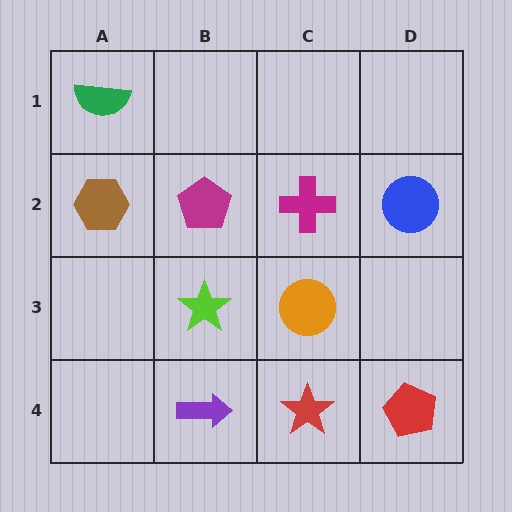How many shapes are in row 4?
3 shapes.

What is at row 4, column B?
A purple arrow.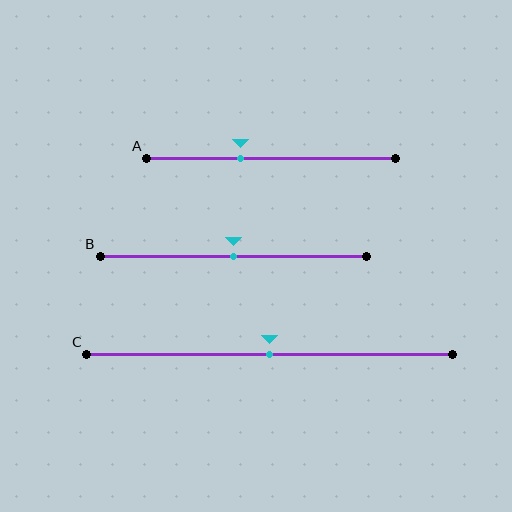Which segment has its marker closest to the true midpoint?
Segment B has its marker closest to the true midpoint.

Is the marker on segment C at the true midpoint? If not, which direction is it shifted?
Yes, the marker on segment C is at the true midpoint.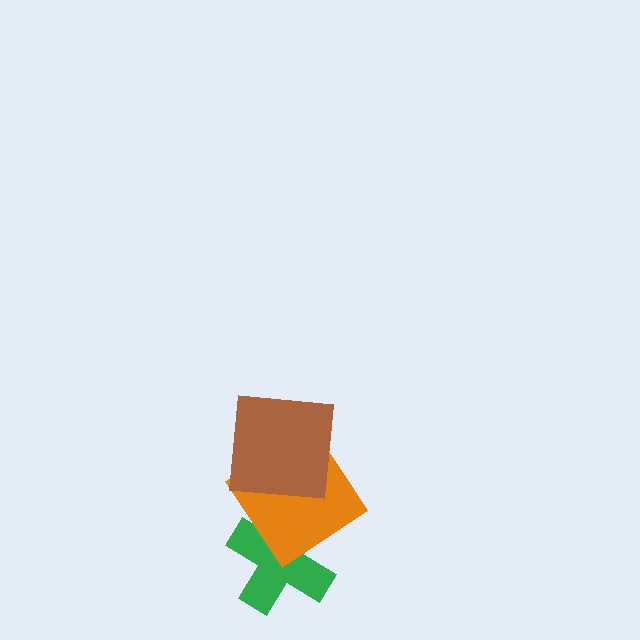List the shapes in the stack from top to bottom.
From top to bottom: the brown square, the orange diamond, the green cross.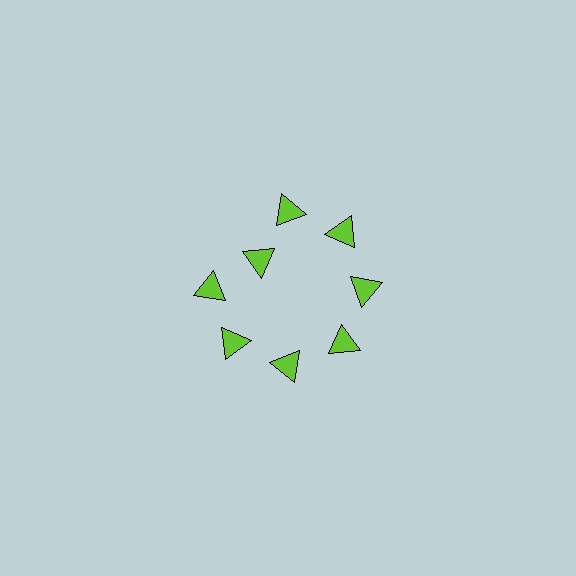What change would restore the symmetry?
The symmetry would be restored by moving it outward, back onto the ring so that all 8 triangles sit at equal angles and equal distance from the center.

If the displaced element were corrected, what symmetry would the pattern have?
It would have 8-fold rotational symmetry — the pattern would map onto itself every 45 degrees.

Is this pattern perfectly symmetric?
No. The 8 lime triangles are arranged in a ring, but one element near the 10 o'clock position is pulled inward toward the center, breaking the 8-fold rotational symmetry.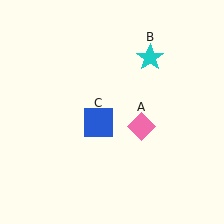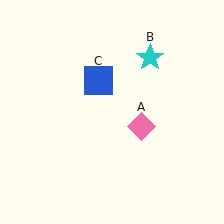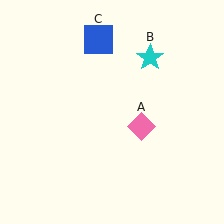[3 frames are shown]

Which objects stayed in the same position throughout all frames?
Pink diamond (object A) and cyan star (object B) remained stationary.